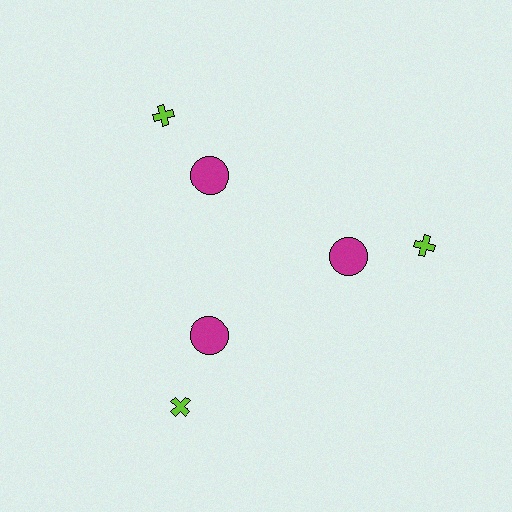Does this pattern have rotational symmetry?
Yes, this pattern has 3-fold rotational symmetry. It looks the same after rotating 120 degrees around the center.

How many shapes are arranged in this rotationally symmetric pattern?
There are 6 shapes, arranged in 3 groups of 2.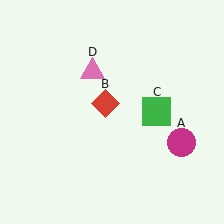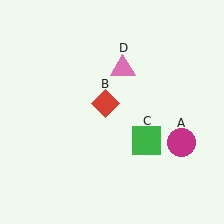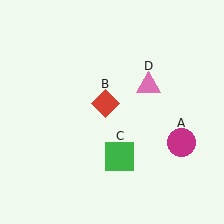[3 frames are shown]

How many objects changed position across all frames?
2 objects changed position: green square (object C), pink triangle (object D).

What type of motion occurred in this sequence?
The green square (object C), pink triangle (object D) rotated clockwise around the center of the scene.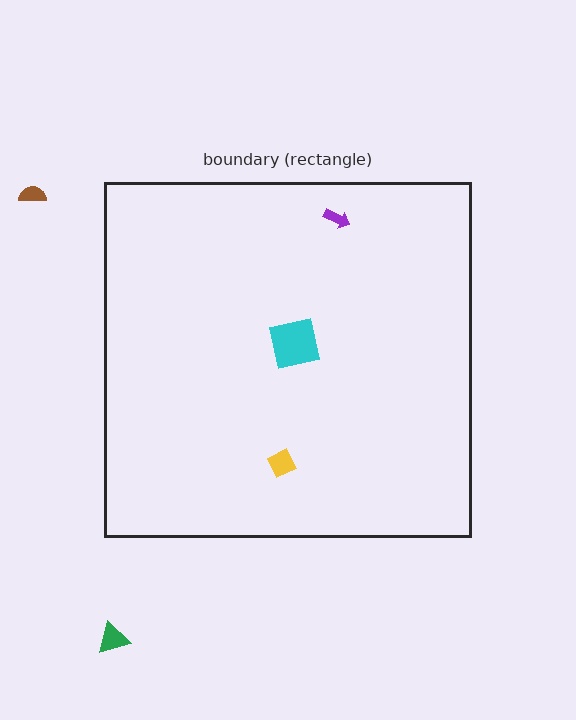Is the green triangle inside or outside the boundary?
Outside.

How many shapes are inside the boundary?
3 inside, 2 outside.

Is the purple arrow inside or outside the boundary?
Inside.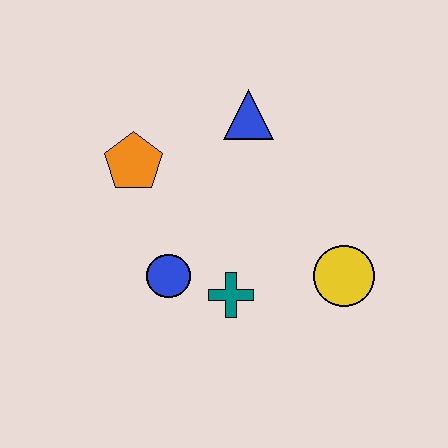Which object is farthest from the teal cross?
The blue triangle is farthest from the teal cross.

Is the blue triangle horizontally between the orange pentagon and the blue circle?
No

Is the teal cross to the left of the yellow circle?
Yes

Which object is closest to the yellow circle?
The teal cross is closest to the yellow circle.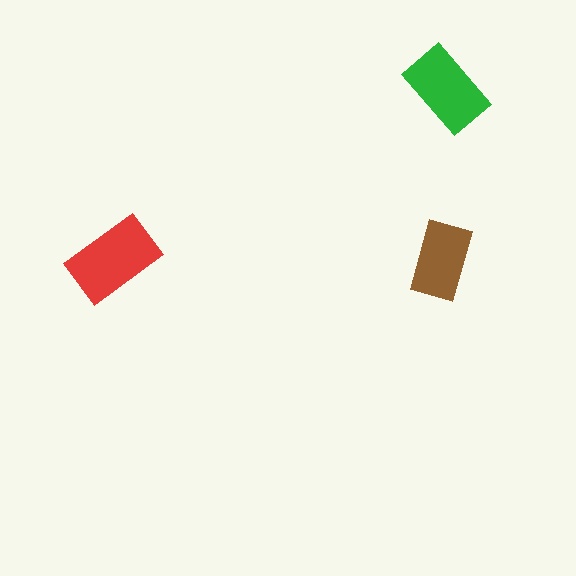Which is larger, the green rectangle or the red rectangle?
The red one.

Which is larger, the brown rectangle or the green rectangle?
The green one.